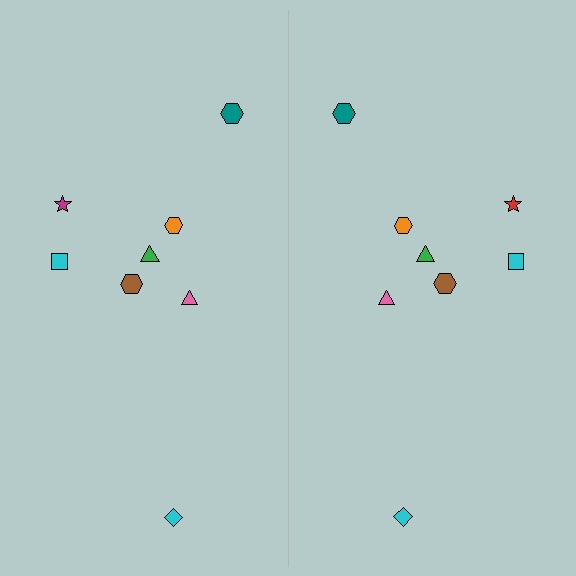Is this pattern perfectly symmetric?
No, the pattern is not perfectly symmetric. The red star on the right side breaks the symmetry — its mirror counterpart is magenta.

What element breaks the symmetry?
The red star on the right side breaks the symmetry — its mirror counterpart is magenta.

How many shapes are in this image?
There are 16 shapes in this image.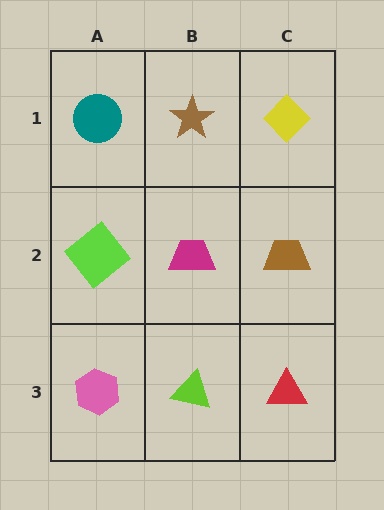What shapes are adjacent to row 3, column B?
A magenta trapezoid (row 2, column B), a pink hexagon (row 3, column A), a red triangle (row 3, column C).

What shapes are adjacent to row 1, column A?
A lime diamond (row 2, column A), a brown star (row 1, column B).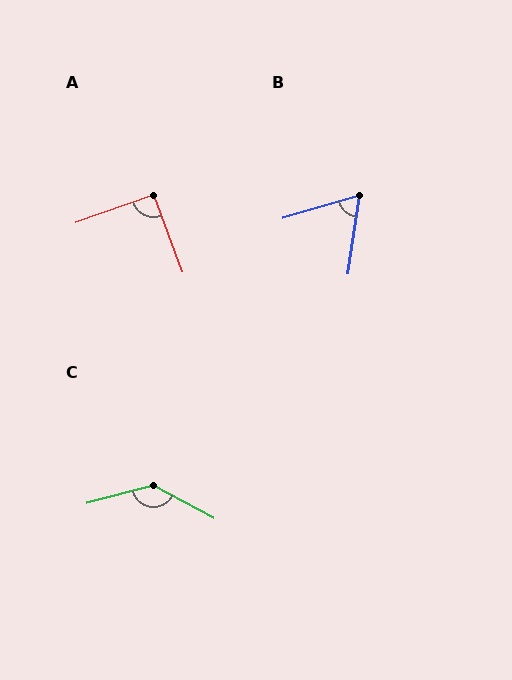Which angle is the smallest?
B, at approximately 65 degrees.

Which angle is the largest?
C, at approximately 137 degrees.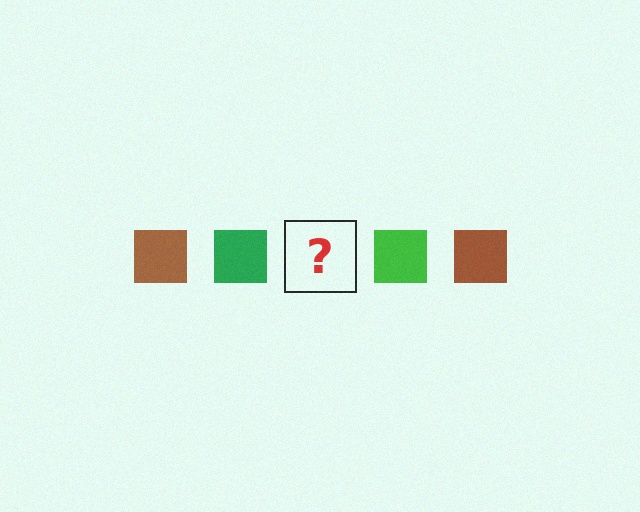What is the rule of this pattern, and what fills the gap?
The rule is that the pattern cycles through brown, green squares. The gap should be filled with a brown square.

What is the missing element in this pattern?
The missing element is a brown square.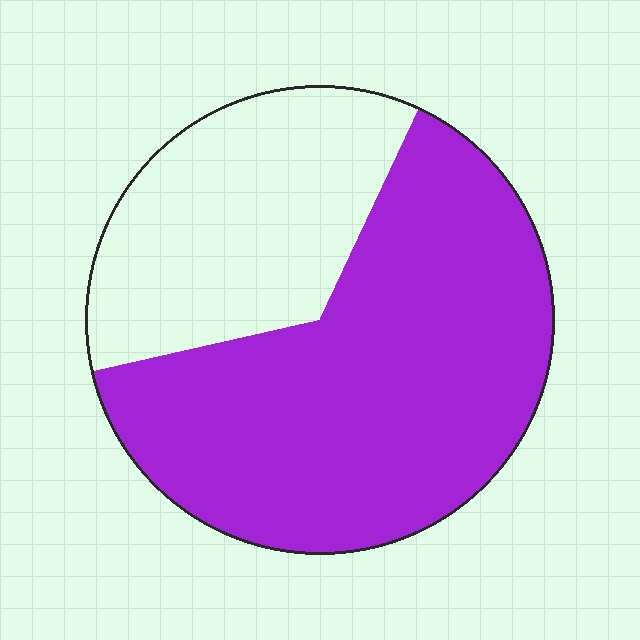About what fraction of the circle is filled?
About five eighths (5/8).